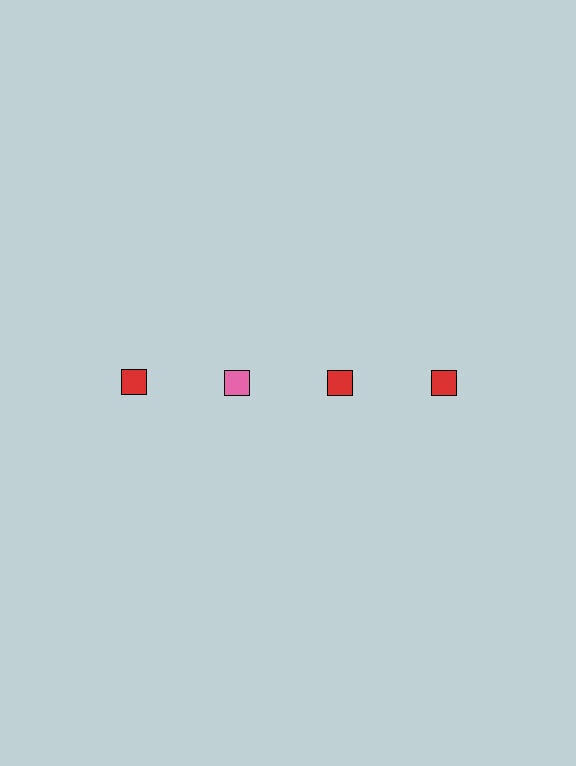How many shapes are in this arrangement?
There are 4 shapes arranged in a grid pattern.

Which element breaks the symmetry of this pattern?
The pink square in the top row, second from left column breaks the symmetry. All other shapes are red squares.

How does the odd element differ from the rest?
It has a different color: pink instead of red.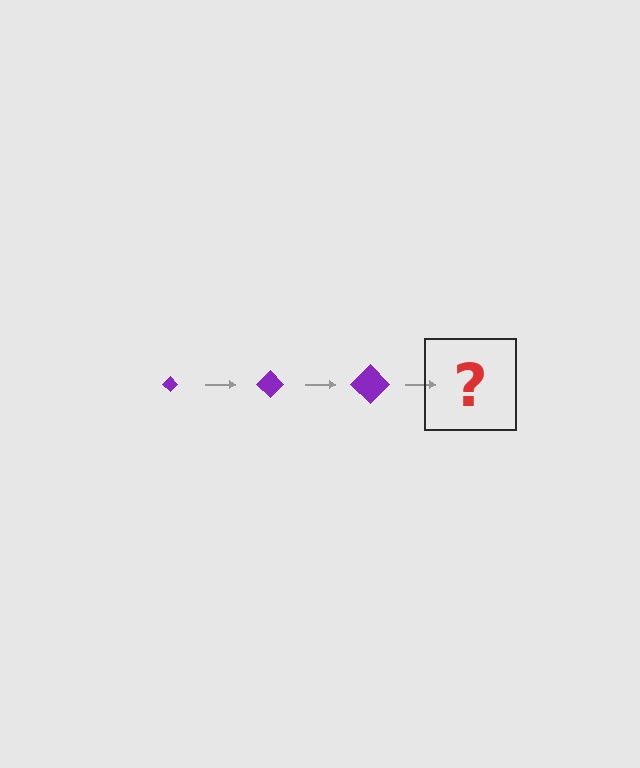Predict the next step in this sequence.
The next step is a purple diamond, larger than the previous one.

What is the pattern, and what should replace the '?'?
The pattern is that the diamond gets progressively larger each step. The '?' should be a purple diamond, larger than the previous one.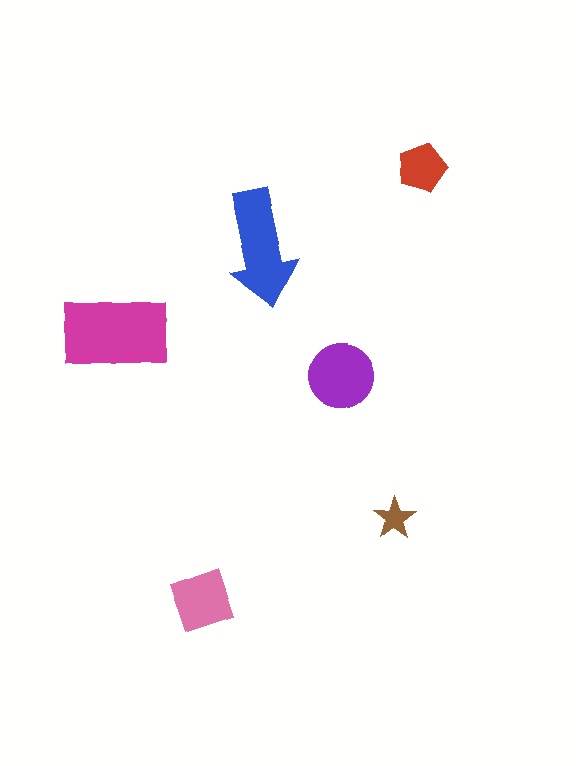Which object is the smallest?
The brown star.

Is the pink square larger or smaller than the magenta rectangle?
Smaller.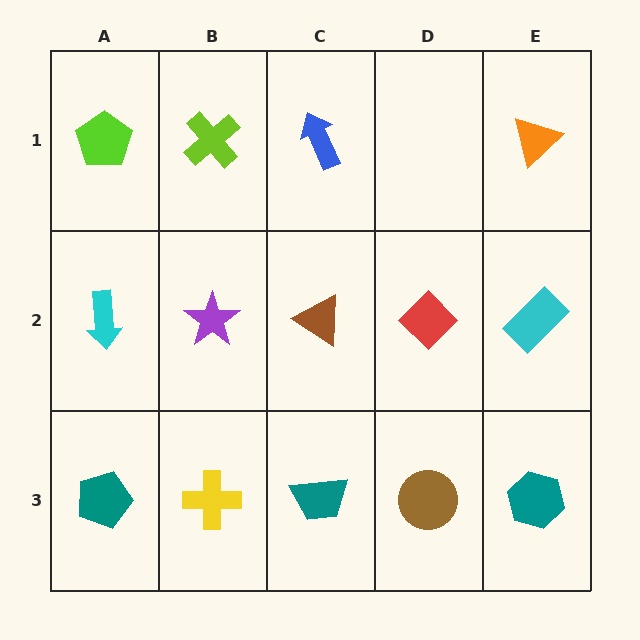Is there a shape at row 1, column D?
No, that cell is empty.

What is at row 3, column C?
A teal trapezoid.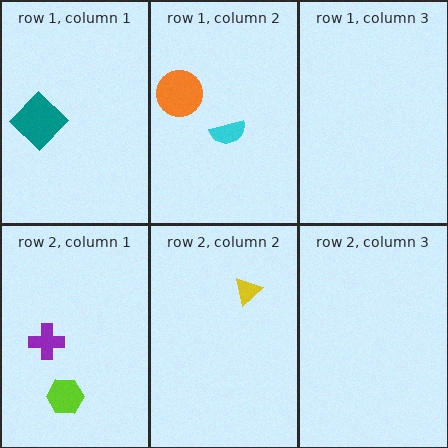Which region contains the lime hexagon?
The row 2, column 1 region.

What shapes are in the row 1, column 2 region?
The orange circle, the cyan semicircle.